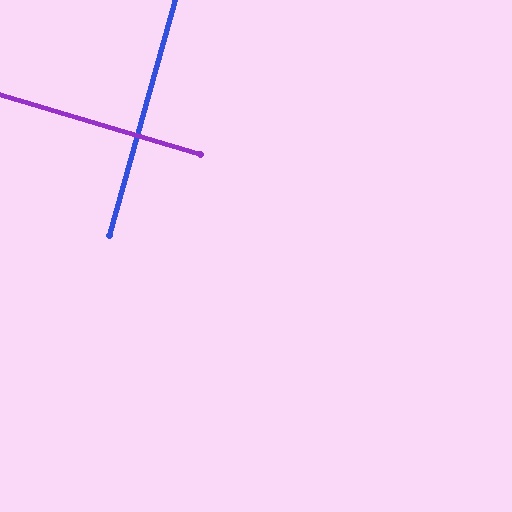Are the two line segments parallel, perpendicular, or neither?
Perpendicular — they meet at approximately 89°.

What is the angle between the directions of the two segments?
Approximately 89 degrees.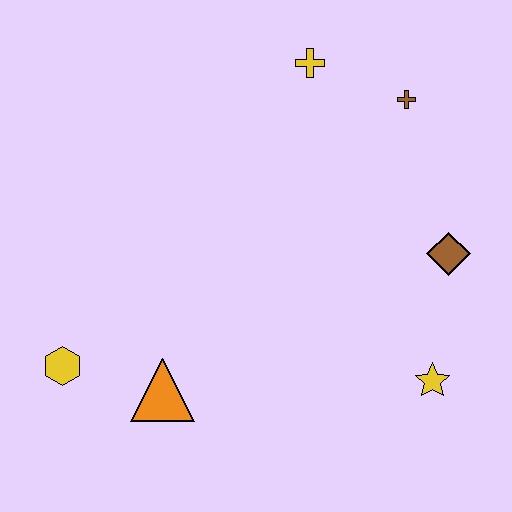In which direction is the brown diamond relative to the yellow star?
The brown diamond is above the yellow star.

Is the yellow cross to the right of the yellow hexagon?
Yes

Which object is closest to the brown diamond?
The yellow star is closest to the brown diamond.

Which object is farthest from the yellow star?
The yellow hexagon is farthest from the yellow star.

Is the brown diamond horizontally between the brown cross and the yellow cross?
No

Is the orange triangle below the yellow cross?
Yes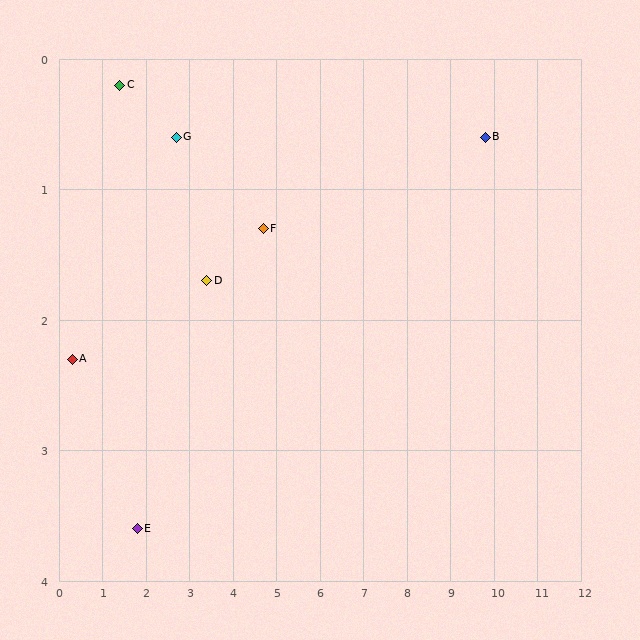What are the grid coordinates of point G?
Point G is at approximately (2.7, 0.6).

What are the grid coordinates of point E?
Point E is at approximately (1.8, 3.6).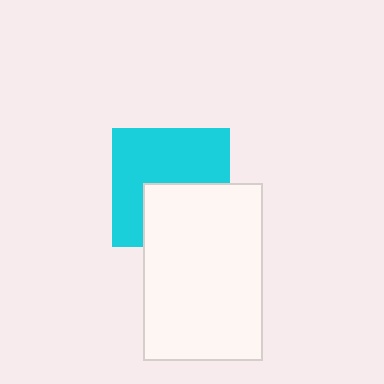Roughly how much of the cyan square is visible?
About half of it is visible (roughly 61%).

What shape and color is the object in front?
The object in front is a white rectangle.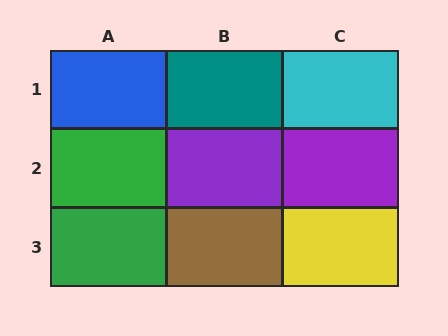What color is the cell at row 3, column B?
Brown.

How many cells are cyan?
1 cell is cyan.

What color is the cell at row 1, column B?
Teal.